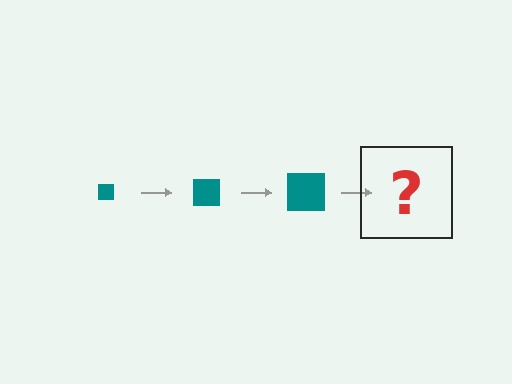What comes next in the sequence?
The next element should be a teal square, larger than the previous one.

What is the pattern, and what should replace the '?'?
The pattern is that the square gets progressively larger each step. The '?' should be a teal square, larger than the previous one.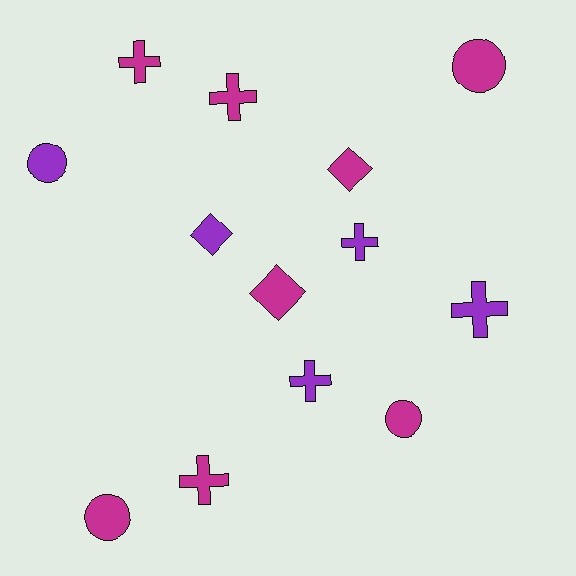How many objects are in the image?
There are 13 objects.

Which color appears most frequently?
Magenta, with 8 objects.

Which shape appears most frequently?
Cross, with 6 objects.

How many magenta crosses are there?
There are 3 magenta crosses.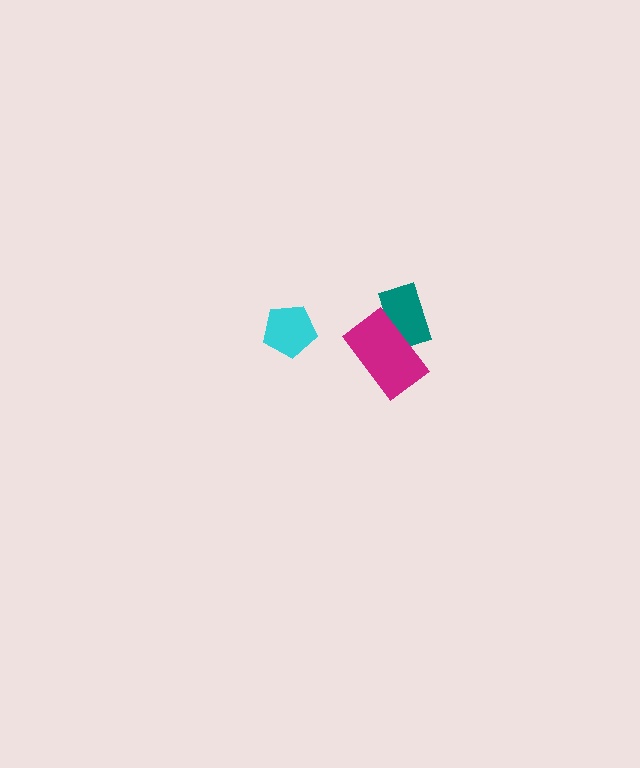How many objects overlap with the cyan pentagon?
0 objects overlap with the cyan pentagon.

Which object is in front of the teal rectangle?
The magenta rectangle is in front of the teal rectangle.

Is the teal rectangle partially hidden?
Yes, it is partially covered by another shape.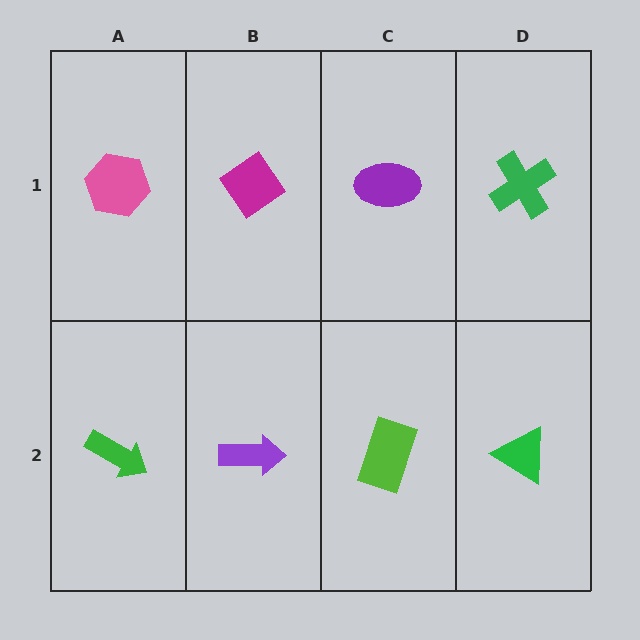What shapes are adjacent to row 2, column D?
A green cross (row 1, column D), a lime rectangle (row 2, column C).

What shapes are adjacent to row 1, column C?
A lime rectangle (row 2, column C), a magenta diamond (row 1, column B), a green cross (row 1, column D).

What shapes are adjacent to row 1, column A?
A green arrow (row 2, column A), a magenta diamond (row 1, column B).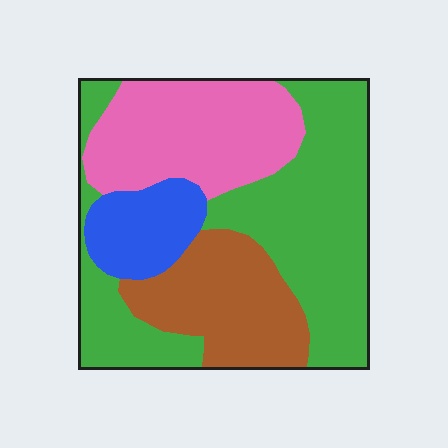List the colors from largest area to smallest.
From largest to smallest: green, pink, brown, blue.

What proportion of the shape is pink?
Pink covers 25% of the shape.